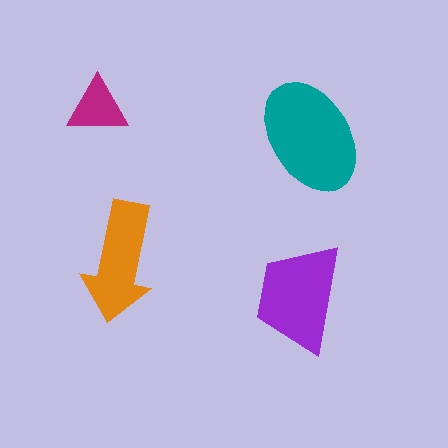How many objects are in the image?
There are 4 objects in the image.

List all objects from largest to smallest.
The teal ellipse, the purple trapezoid, the orange arrow, the magenta triangle.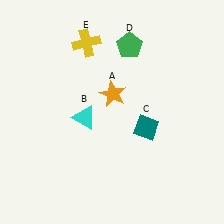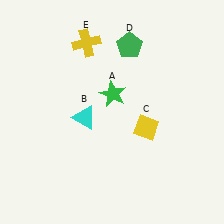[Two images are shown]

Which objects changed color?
A changed from orange to green. C changed from teal to yellow.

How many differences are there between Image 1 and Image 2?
There are 2 differences between the two images.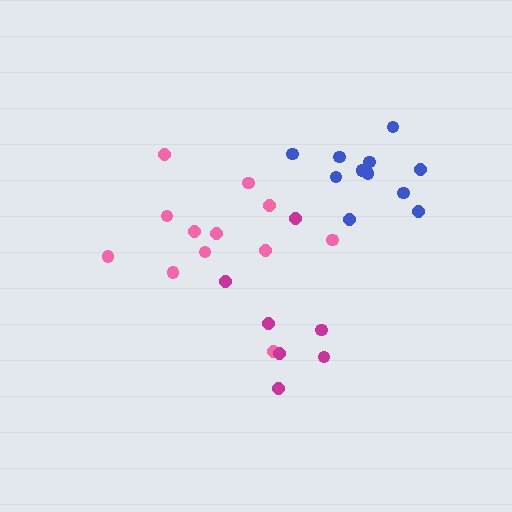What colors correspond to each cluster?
The clusters are colored: blue, pink, magenta.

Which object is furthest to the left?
The pink cluster is leftmost.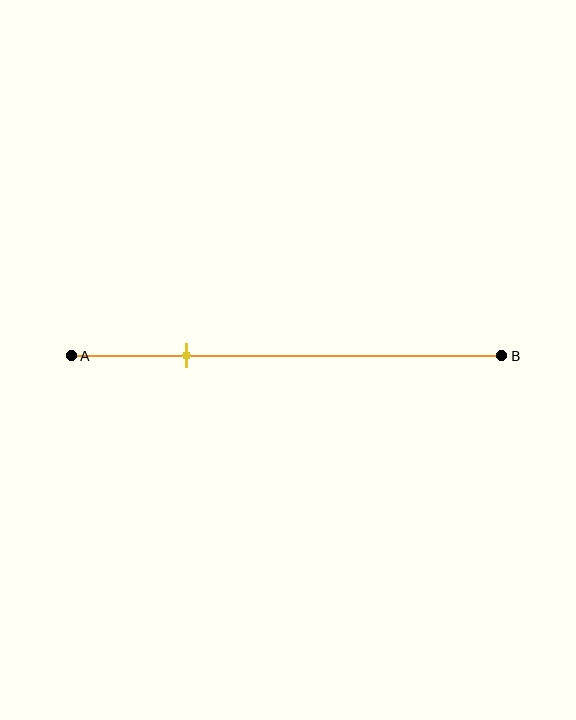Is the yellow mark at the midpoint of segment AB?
No, the mark is at about 25% from A, not at the 50% midpoint.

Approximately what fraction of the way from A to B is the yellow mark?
The yellow mark is approximately 25% of the way from A to B.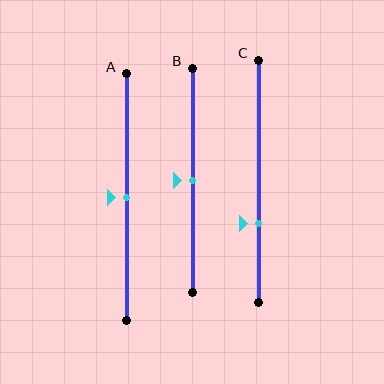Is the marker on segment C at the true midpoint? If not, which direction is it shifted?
No, the marker on segment C is shifted downward by about 17% of the segment length.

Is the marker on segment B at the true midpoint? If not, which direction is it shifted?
Yes, the marker on segment B is at the true midpoint.